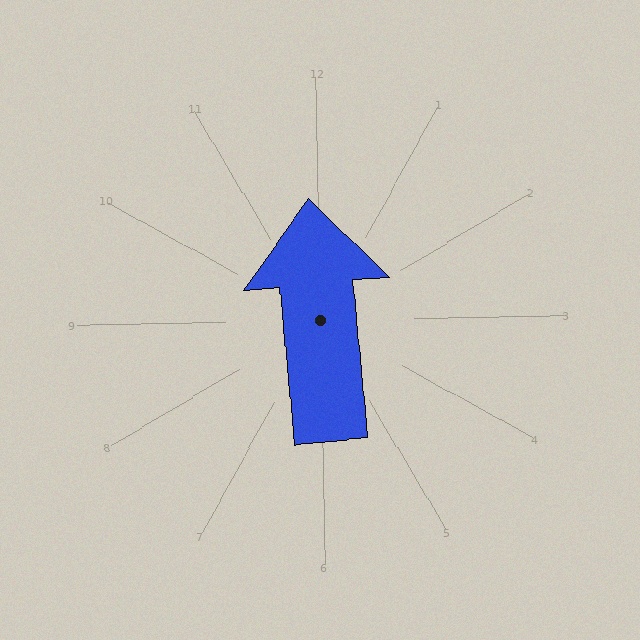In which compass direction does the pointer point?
North.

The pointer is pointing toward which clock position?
Roughly 12 o'clock.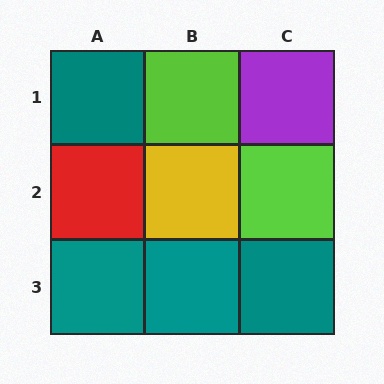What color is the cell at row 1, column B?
Lime.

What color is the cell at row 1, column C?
Purple.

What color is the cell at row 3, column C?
Teal.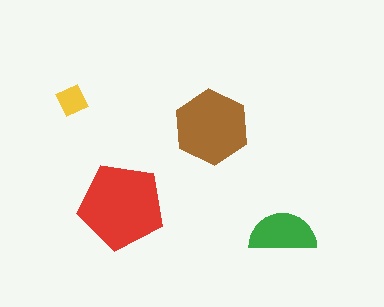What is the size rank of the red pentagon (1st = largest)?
1st.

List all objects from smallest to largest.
The yellow diamond, the green semicircle, the brown hexagon, the red pentagon.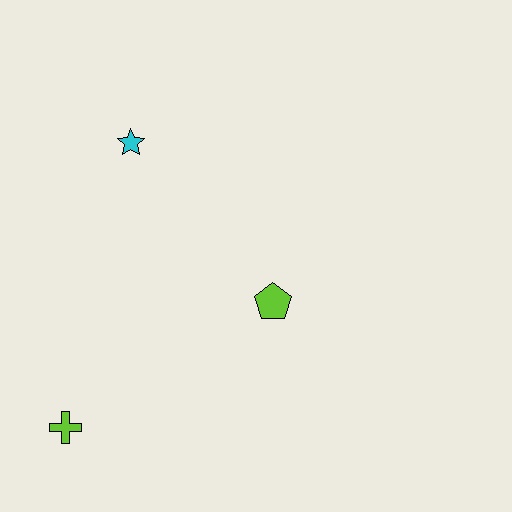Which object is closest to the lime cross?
The lime pentagon is closest to the lime cross.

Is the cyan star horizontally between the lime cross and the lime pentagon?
Yes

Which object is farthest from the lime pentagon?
The lime cross is farthest from the lime pentagon.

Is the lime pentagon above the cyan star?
No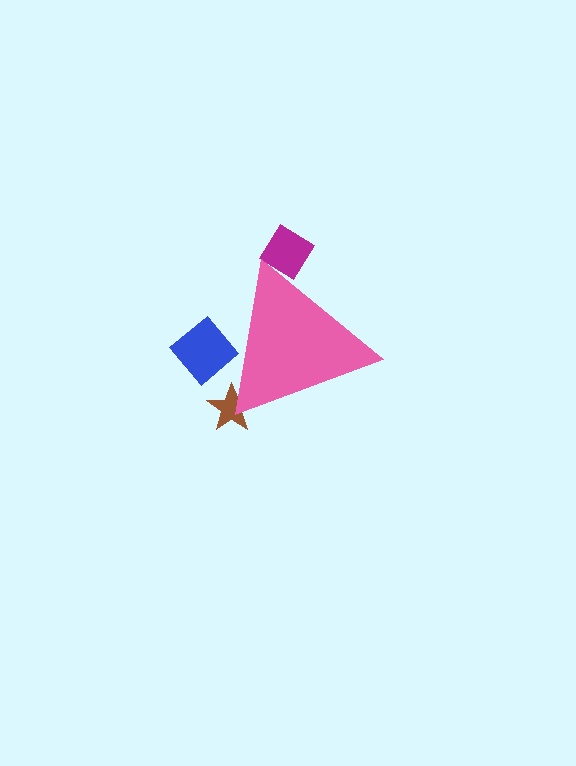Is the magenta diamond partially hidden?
Yes, the magenta diamond is partially hidden behind the pink triangle.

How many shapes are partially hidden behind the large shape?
3 shapes are partially hidden.